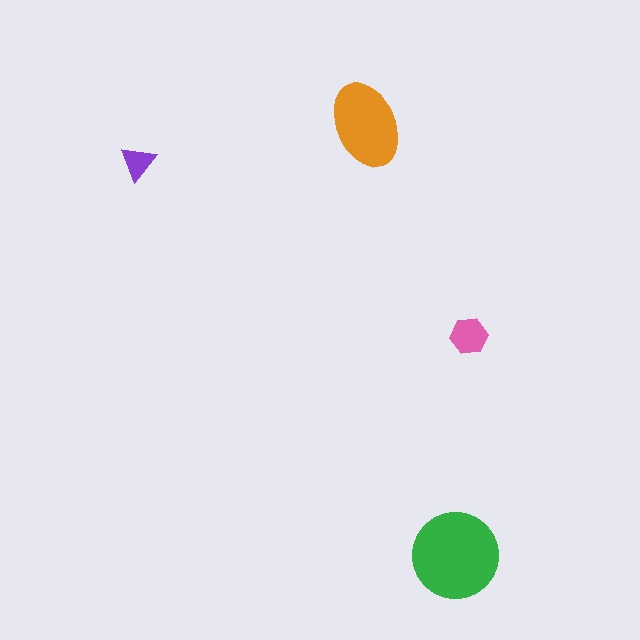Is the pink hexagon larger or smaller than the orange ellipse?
Smaller.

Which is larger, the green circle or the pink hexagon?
The green circle.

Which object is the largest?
The green circle.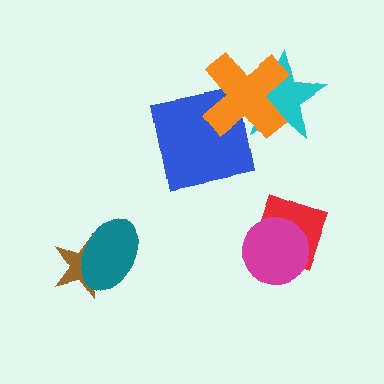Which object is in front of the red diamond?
The magenta circle is in front of the red diamond.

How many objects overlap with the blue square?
1 object overlaps with the blue square.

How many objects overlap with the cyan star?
1 object overlaps with the cyan star.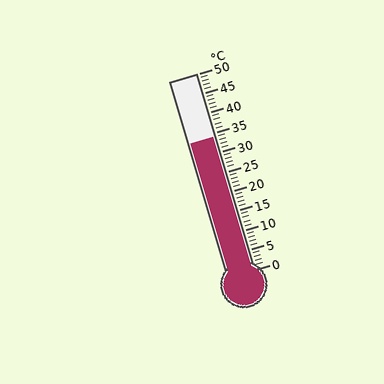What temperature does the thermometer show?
The thermometer shows approximately 34°C.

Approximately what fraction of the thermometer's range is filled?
The thermometer is filled to approximately 70% of its range.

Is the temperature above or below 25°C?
The temperature is above 25°C.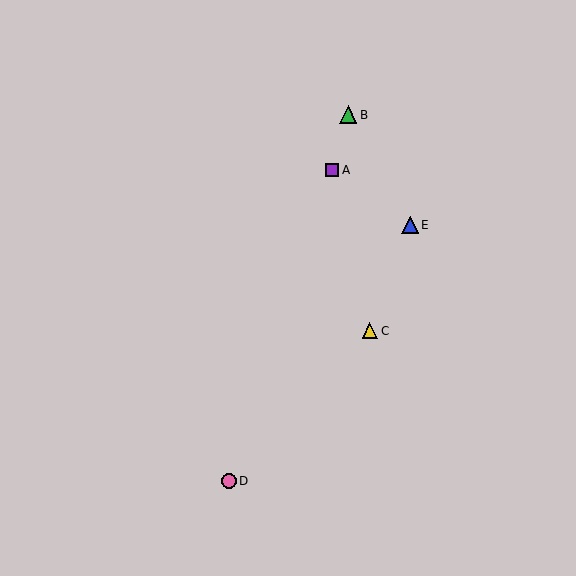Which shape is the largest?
The green triangle (labeled B) is the largest.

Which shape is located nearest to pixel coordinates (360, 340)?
The yellow triangle (labeled C) at (370, 331) is nearest to that location.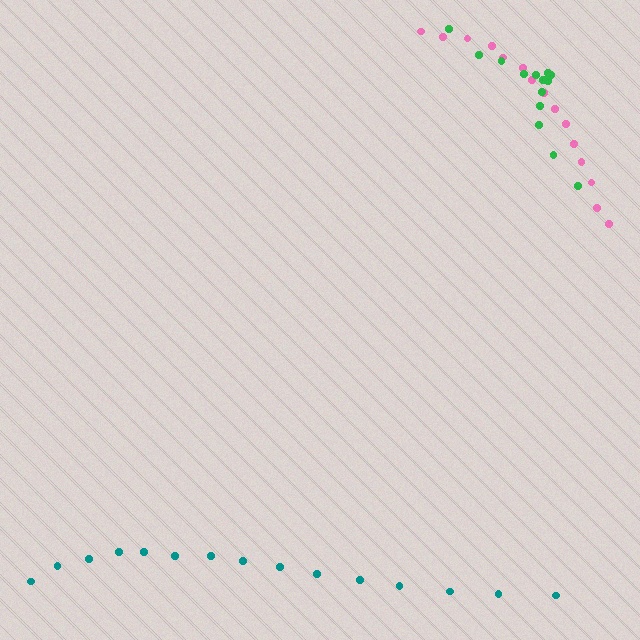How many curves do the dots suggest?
There are 3 distinct paths.